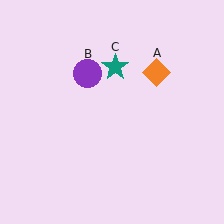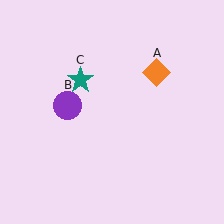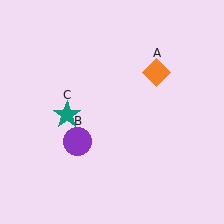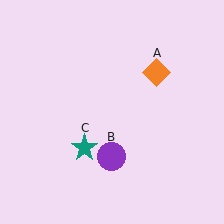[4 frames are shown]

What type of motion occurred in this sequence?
The purple circle (object B), teal star (object C) rotated counterclockwise around the center of the scene.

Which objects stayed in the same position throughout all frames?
Orange diamond (object A) remained stationary.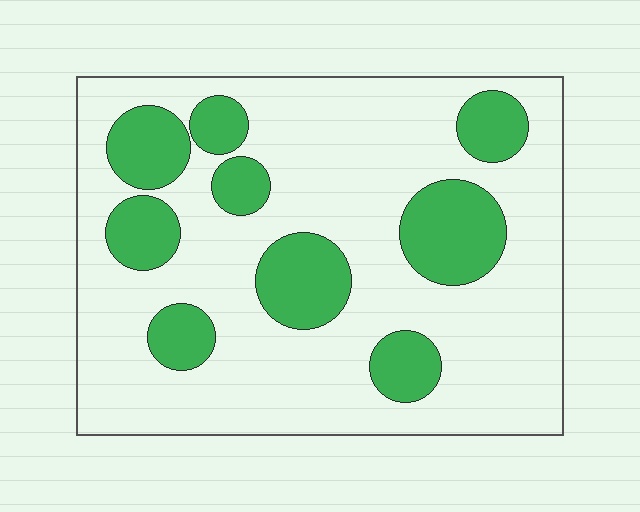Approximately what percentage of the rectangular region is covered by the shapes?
Approximately 25%.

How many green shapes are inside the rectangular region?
9.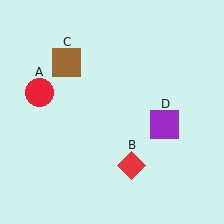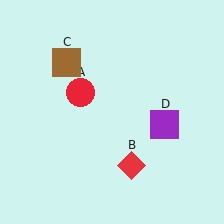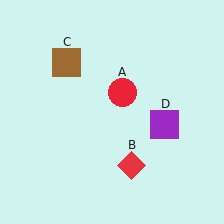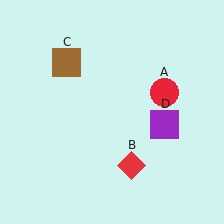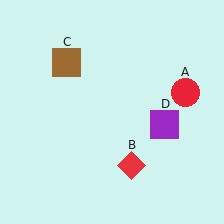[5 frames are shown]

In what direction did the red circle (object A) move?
The red circle (object A) moved right.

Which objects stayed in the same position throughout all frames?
Red diamond (object B) and brown square (object C) and purple square (object D) remained stationary.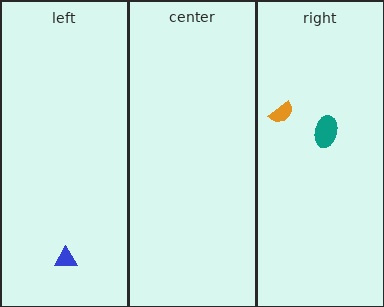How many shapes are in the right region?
2.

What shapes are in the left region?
The blue triangle.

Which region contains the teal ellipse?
The right region.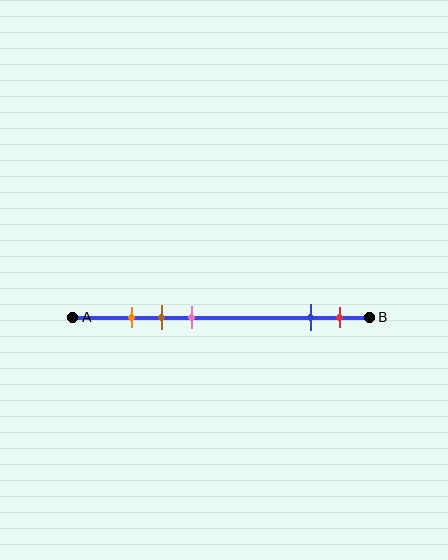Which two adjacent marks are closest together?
The orange and brown marks are the closest adjacent pair.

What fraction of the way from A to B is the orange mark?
The orange mark is approximately 20% (0.2) of the way from A to B.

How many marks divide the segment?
There are 5 marks dividing the segment.